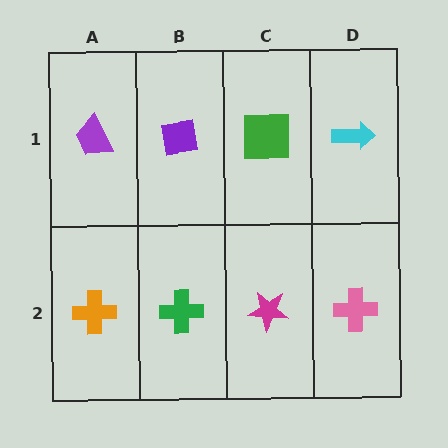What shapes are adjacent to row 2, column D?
A cyan arrow (row 1, column D), a magenta star (row 2, column C).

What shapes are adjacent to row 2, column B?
A purple square (row 1, column B), an orange cross (row 2, column A), a magenta star (row 2, column C).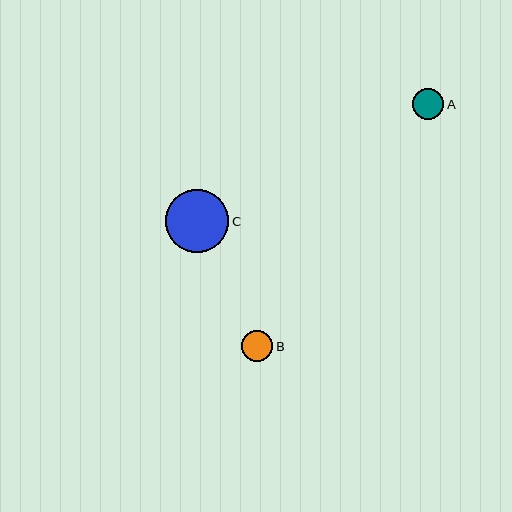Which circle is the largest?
Circle C is the largest with a size of approximately 63 pixels.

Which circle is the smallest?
Circle A is the smallest with a size of approximately 31 pixels.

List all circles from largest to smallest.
From largest to smallest: C, B, A.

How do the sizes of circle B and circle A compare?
Circle B and circle A are approximately the same size.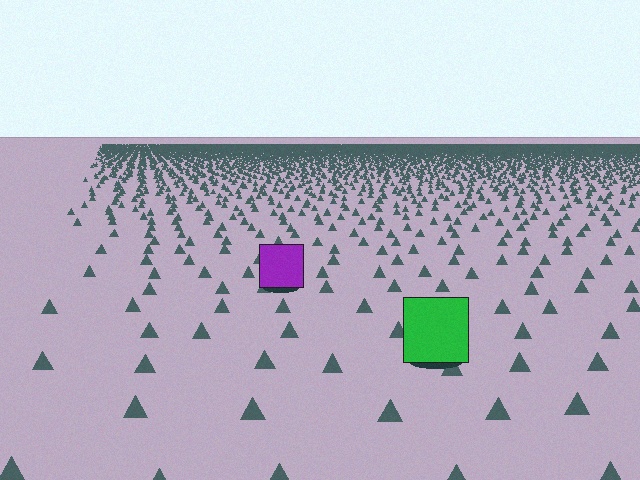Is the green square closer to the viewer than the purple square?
Yes. The green square is closer — you can tell from the texture gradient: the ground texture is coarser near it.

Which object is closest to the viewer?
The green square is closest. The texture marks near it are larger and more spread out.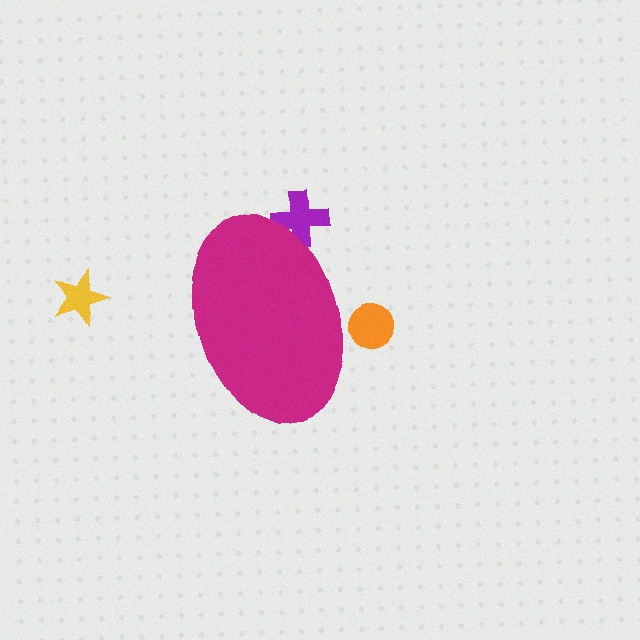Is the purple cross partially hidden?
Yes, the purple cross is partially hidden behind the magenta ellipse.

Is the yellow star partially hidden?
No, the yellow star is fully visible.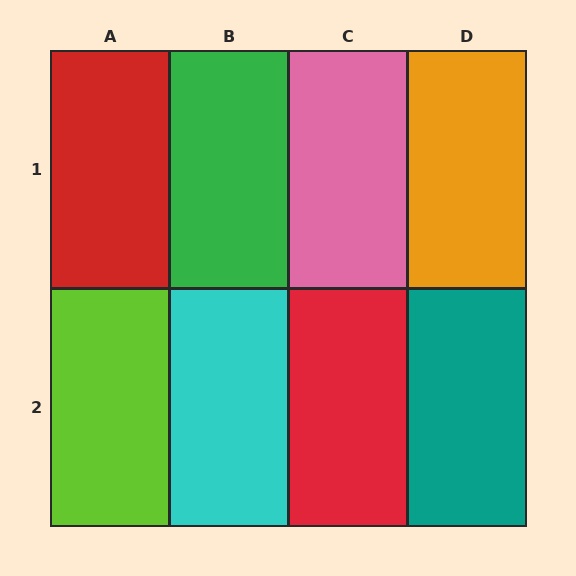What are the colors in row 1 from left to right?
Red, green, pink, orange.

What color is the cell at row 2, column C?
Red.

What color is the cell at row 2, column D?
Teal.